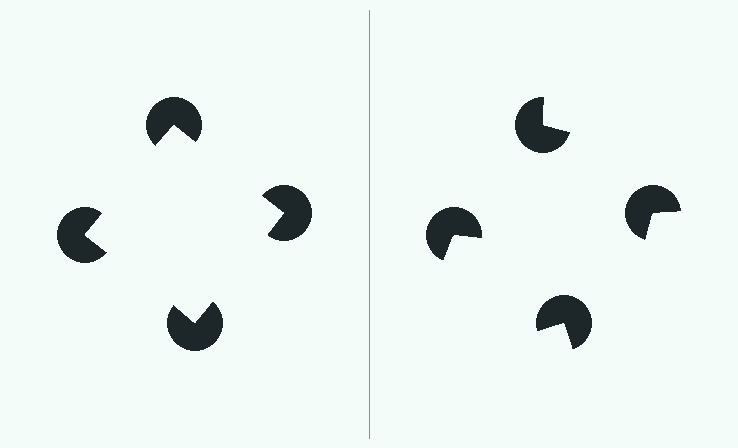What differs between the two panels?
The pac-man discs are positioned identically on both sides; only the wedge orientations differ. On the left they align to a square; on the right they are misaligned.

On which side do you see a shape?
An illusory square appears on the left side. On the right side the wedge cuts are rotated, so no coherent shape forms.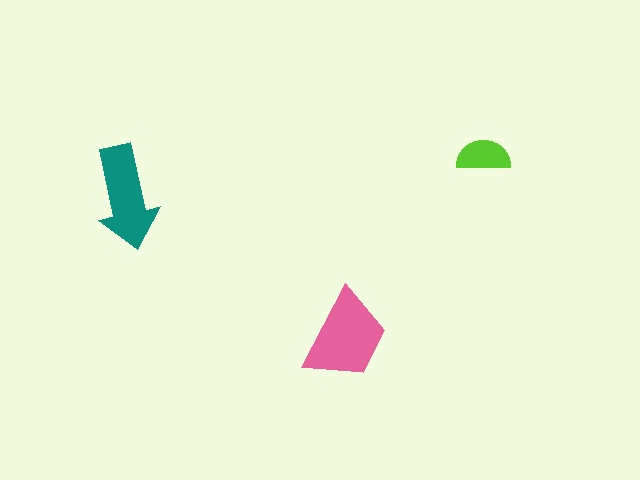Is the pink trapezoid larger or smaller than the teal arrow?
Larger.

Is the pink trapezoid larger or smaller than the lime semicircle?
Larger.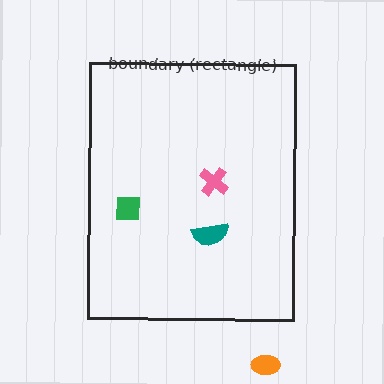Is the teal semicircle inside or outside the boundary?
Inside.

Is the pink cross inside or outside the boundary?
Inside.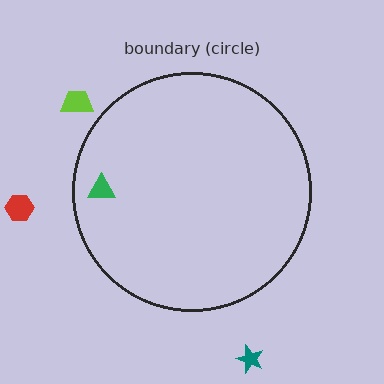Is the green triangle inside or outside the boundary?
Inside.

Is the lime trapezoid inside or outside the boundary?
Outside.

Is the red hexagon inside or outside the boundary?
Outside.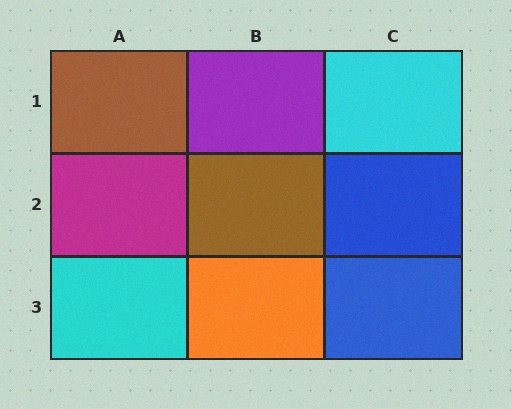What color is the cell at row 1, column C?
Cyan.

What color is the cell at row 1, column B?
Purple.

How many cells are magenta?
1 cell is magenta.